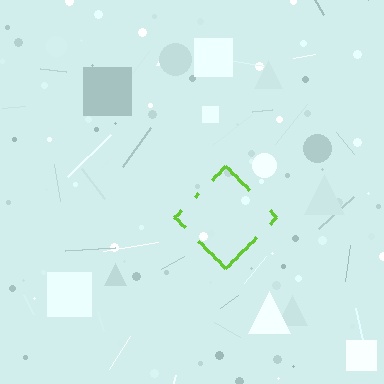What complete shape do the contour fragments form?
The contour fragments form a diamond.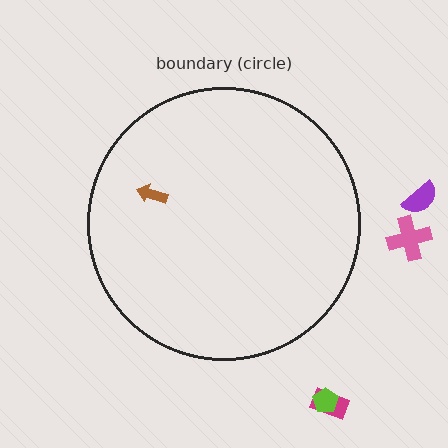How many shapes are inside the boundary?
1 inside, 4 outside.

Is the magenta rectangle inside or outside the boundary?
Outside.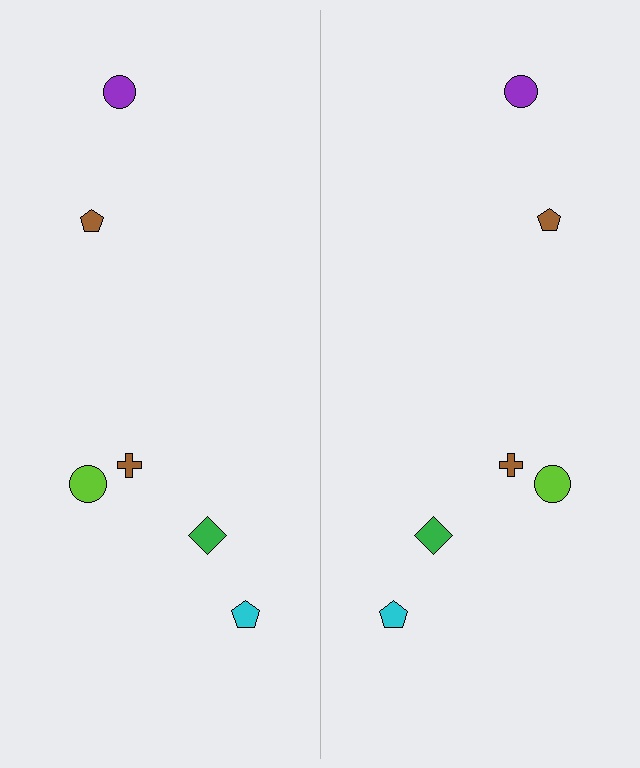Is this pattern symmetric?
Yes, this pattern has bilateral (reflection) symmetry.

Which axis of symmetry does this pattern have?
The pattern has a vertical axis of symmetry running through the center of the image.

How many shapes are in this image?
There are 12 shapes in this image.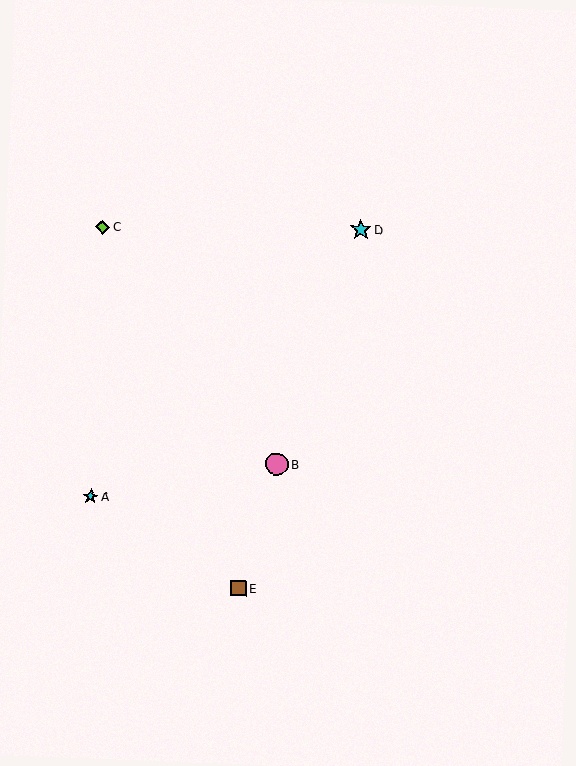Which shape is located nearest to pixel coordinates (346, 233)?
The cyan star (labeled D) at (361, 229) is nearest to that location.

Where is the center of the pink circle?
The center of the pink circle is at (277, 464).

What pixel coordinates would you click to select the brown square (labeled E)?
Click at (238, 588) to select the brown square E.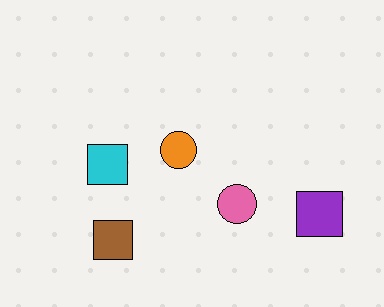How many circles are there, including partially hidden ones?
There are 2 circles.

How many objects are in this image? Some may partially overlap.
There are 5 objects.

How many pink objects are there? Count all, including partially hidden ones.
There is 1 pink object.